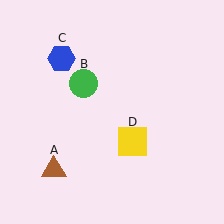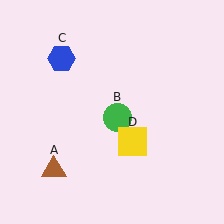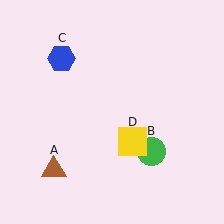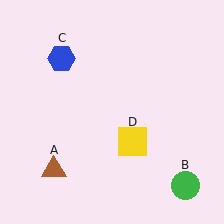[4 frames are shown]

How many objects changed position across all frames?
1 object changed position: green circle (object B).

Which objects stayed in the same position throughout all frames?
Brown triangle (object A) and blue hexagon (object C) and yellow square (object D) remained stationary.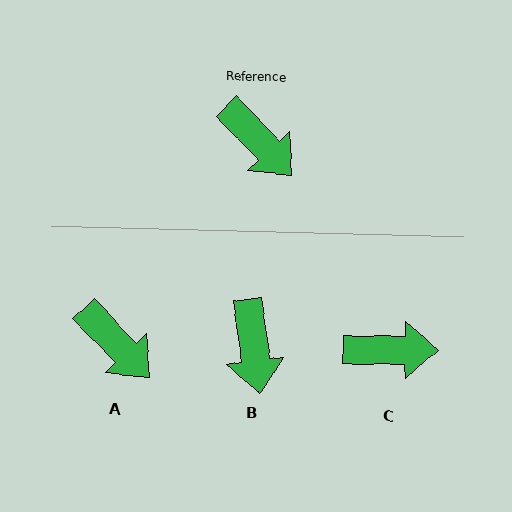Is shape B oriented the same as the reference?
No, it is off by about 36 degrees.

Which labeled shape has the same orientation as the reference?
A.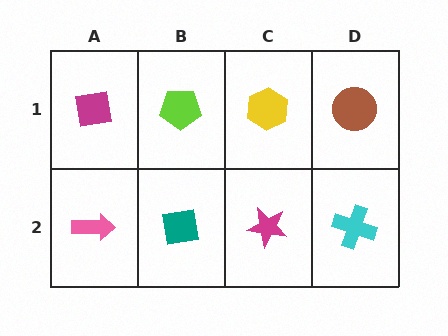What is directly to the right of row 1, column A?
A lime pentagon.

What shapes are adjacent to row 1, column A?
A pink arrow (row 2, column A), a lime pentagon (row 1, column B).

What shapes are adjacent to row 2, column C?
A yellow hexagon (row 1, column C), a teal square (row 2, column B), a cyan cross (row 2, column D).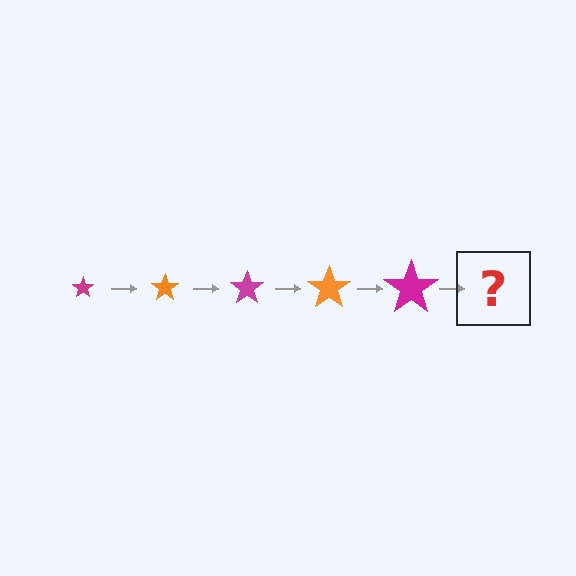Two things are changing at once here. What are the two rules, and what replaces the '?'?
The two rules are that the star grows larger each step and the color cycles through magenta and orange. The '?' should be an orange star, larger than the previous one.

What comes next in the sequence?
The next element should be an orange star, larger than the previous one.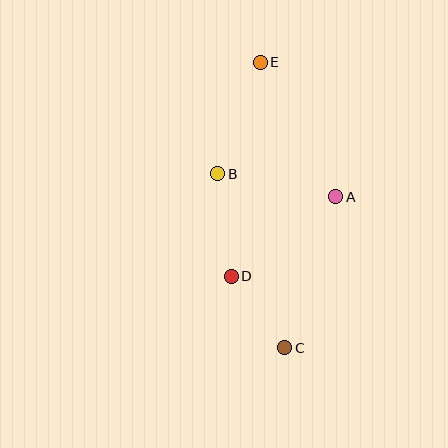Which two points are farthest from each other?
Points C and E are farthest from each other.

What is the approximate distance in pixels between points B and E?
The distance between B and E is approximately 119 pixels.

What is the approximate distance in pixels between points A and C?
The distance between A and C is approximately 159 pixels.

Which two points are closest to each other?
Points C and D are closest to each other.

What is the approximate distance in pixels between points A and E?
The distance between A and E is approximately 154 pixels.